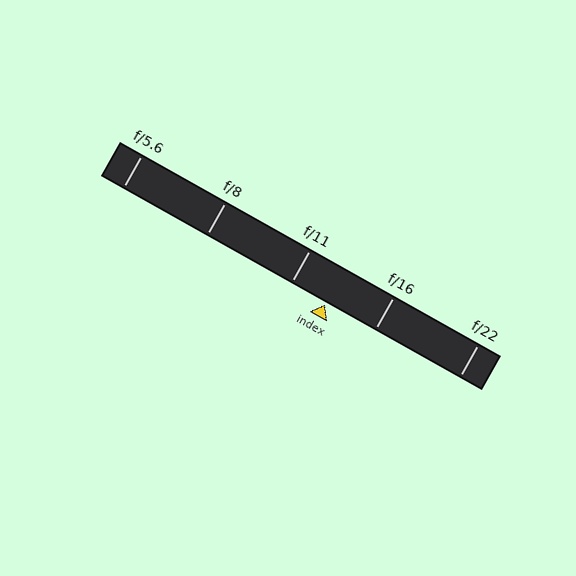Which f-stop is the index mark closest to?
The index mark is closest to f/11.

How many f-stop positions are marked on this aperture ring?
There are 5 f-stop positions marked.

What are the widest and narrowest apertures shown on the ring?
The widest aperture shown is f/5.6 and the narrowest is f/22.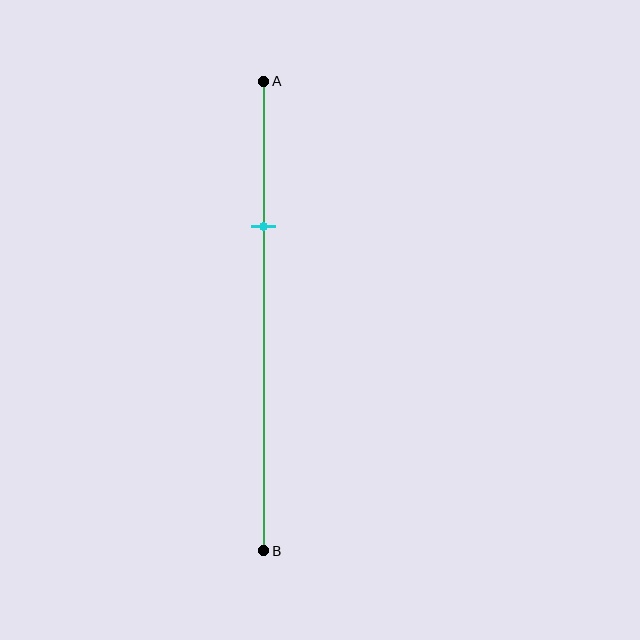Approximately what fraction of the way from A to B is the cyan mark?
The cyan mark is approximately 30% of the way from A to B.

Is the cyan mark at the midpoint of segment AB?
No, the mark is at about 30% from A, not at the 50% midpoint.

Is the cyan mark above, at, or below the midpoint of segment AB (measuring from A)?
The cyan mark is above the midpoint of segment AB.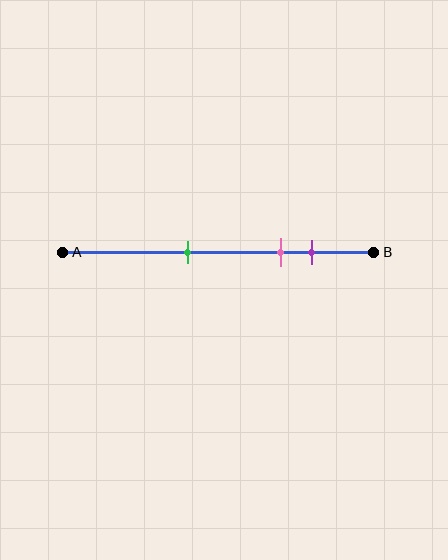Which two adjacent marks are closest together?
The pink and purple marks are the closest adjacent pair.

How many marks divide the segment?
There are 3 marks dividing the segment.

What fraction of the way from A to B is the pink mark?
The pink mark is approximately 70% (0.7) of the way from A to B.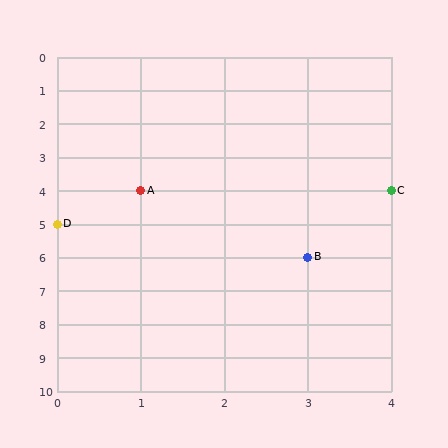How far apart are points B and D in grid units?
Points B and D are 3 columns and 1 row apart (about 3.2 grid units diagonally).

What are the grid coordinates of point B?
Point B is at grid coordinates (3, 6).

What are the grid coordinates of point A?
Point A is at grid coordinates (1, 4).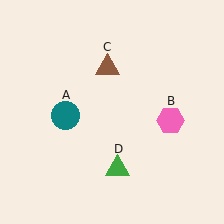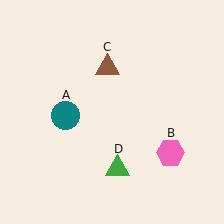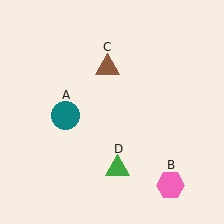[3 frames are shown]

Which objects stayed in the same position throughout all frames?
Teal circle (object A) and brown triangle (object C) and green triangle (object D) remained stationary.